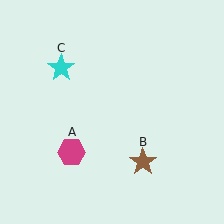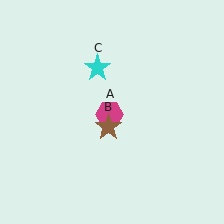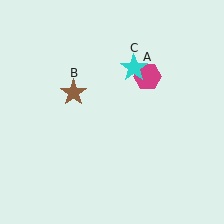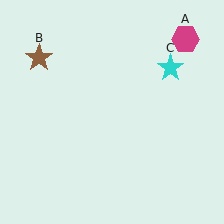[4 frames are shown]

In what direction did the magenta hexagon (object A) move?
The magenta hexagon (object A) moved up and to the right.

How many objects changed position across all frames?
3 objects changed position: magenta hexagon (object A), brown star (object B), cyan star (object C).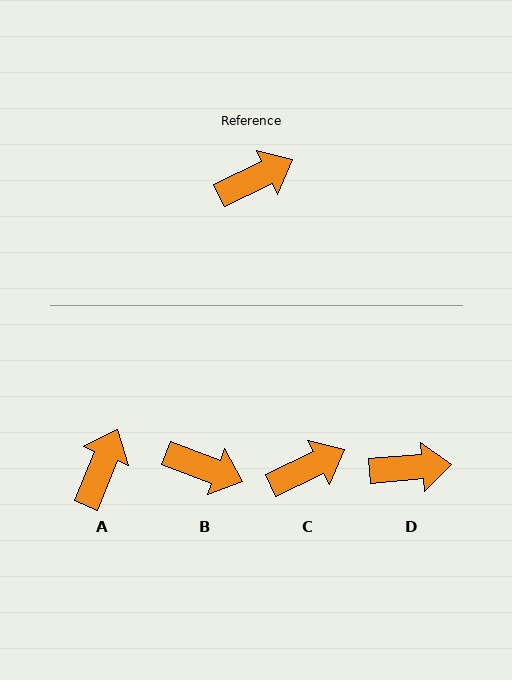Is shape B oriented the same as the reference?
No, it is off by about 46 degrees.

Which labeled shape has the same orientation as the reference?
C.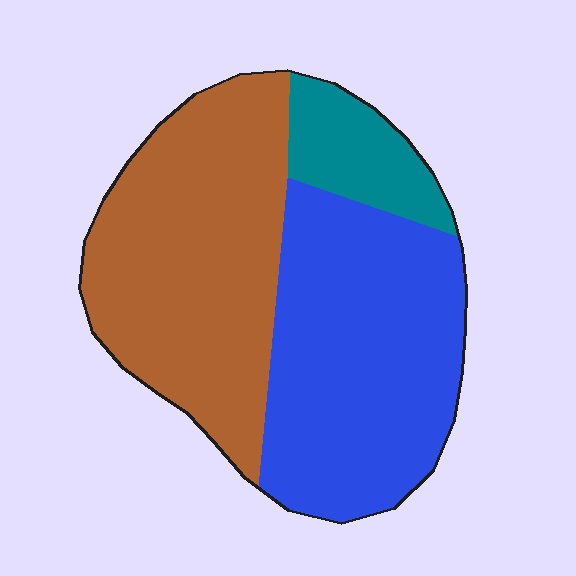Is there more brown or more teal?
Brown.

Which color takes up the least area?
Teal, at roughly 10%.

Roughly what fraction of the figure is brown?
Brown takes up between a quarter and a half of the figure.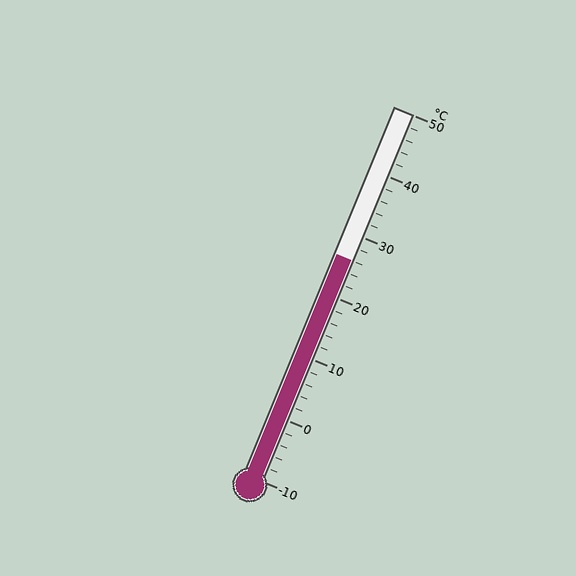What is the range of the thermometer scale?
The thermometer scale ranges from -10°C to 50°C.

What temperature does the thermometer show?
The thermometer shows approximately 26°C.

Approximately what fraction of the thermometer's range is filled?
The thermometer is filled to approximately 60% of its range.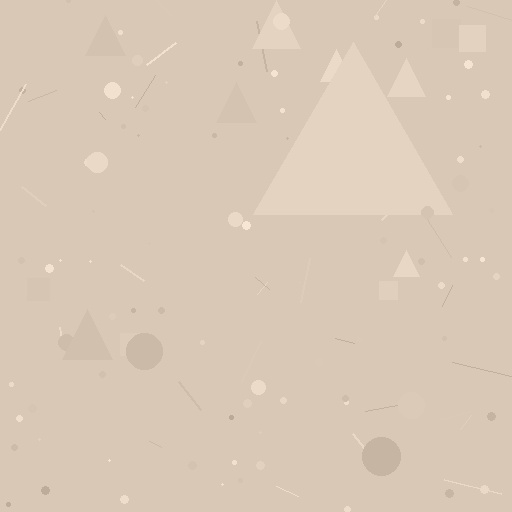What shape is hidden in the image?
A triangle is hidden in the image.